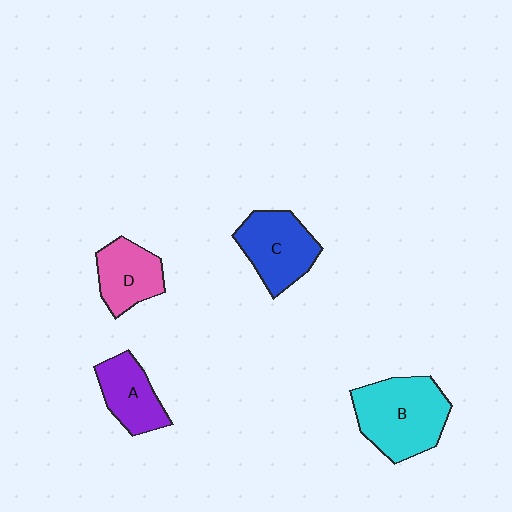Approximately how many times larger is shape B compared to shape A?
Approximately 1.7 times.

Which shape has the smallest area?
Shape A (purple).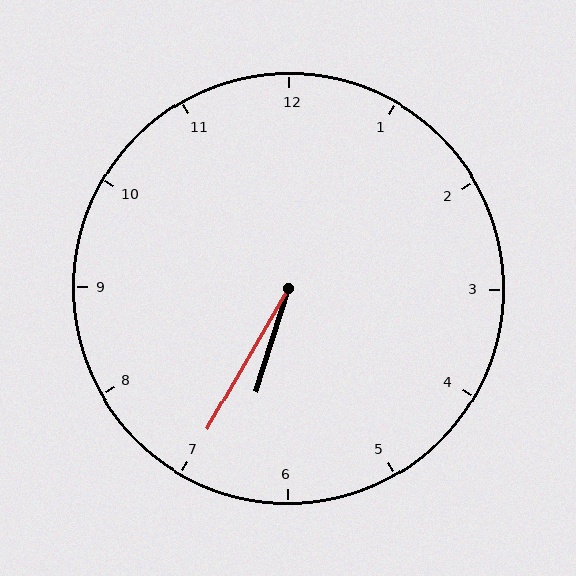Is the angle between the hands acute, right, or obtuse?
It is acute.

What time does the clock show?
6:35.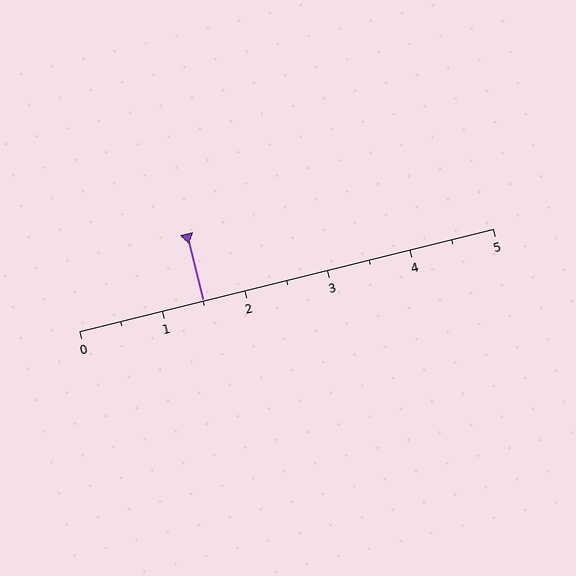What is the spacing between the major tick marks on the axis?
The major ticks are spaced 1 apart.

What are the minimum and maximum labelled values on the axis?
The axis runs from 0 to 5.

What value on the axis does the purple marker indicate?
The marker indicates approximately 1.5.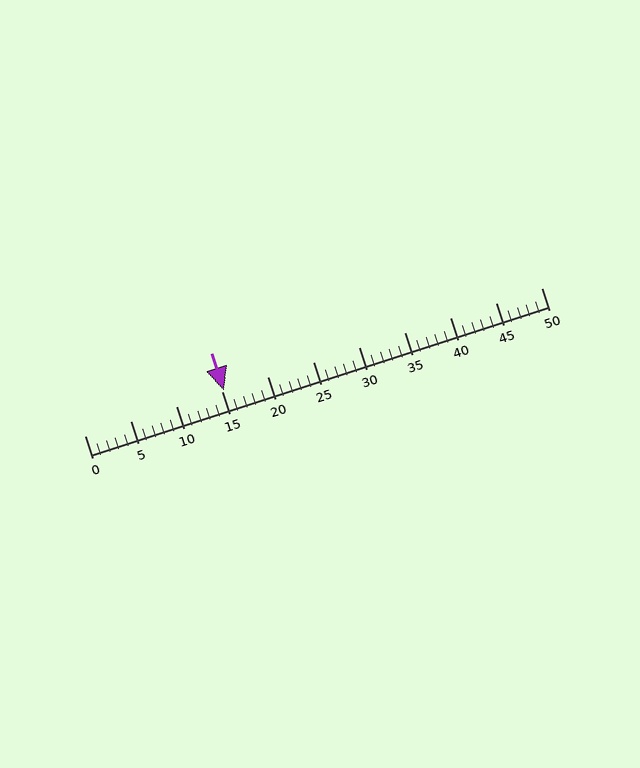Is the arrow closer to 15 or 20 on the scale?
The arrow is closer to 15.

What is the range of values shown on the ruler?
The ruler shows values from 0 to 50.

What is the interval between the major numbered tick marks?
The major tick marks are spaced 5 units apart.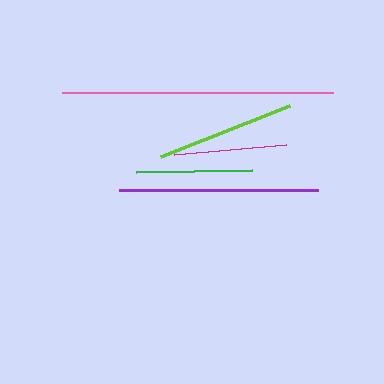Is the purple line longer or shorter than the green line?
The purple line is longer than the green line.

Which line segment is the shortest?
The magenta line is the shortest at approximately 112 pixels.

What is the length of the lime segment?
The lime segment is approximately 139 pixels long.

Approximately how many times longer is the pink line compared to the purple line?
The pink line is approximately 1.4 times the length of the purple line.